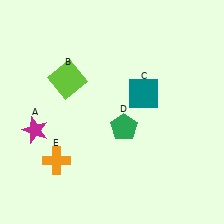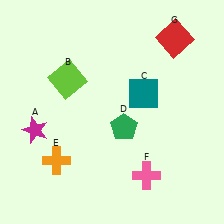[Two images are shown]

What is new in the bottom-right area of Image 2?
A pink cross (F) was added in the bottom-right area of Image 2.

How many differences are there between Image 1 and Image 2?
There are 2 differences between the two images.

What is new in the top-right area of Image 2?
A red square (G) was added in the top-right area of Image 2.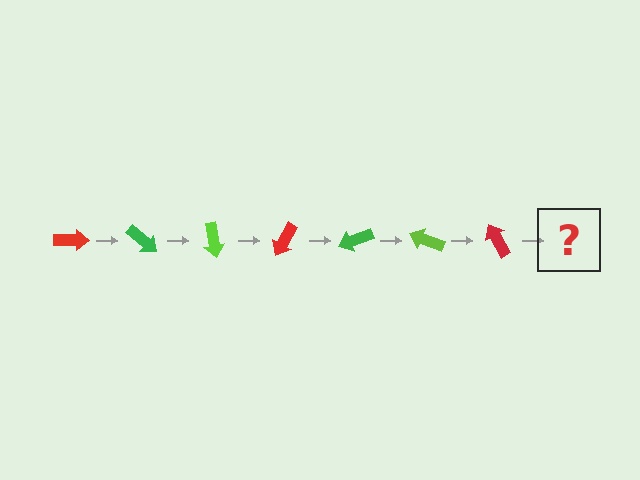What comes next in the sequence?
The next element should be a green arrow, rotated 280 degrees from the start.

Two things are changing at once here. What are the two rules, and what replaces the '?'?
The two rules are that it rotates 40 degrees each step and the color cycles through red, green, and lime. The '?' should be a green arrow, rotated 280 degrees from the start.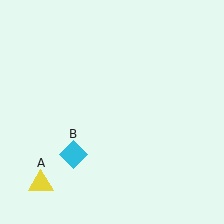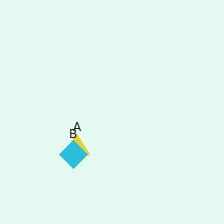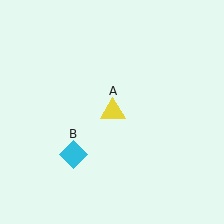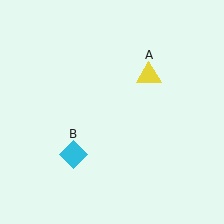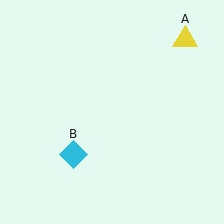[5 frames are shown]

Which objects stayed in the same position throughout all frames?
Cyan diamond (object B) remained stationary.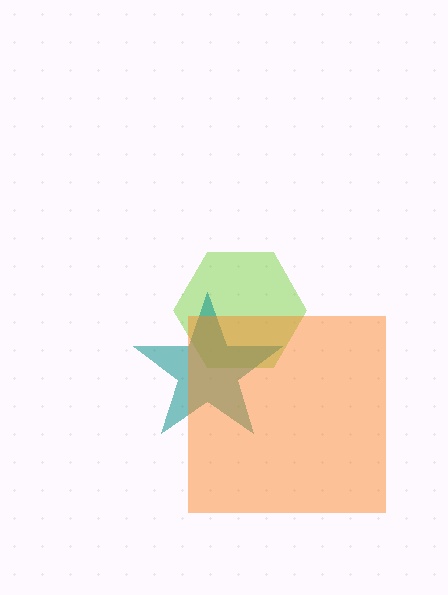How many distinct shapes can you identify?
There are 3 distinct shapes: a lime hexagon, a teal star, an orange square.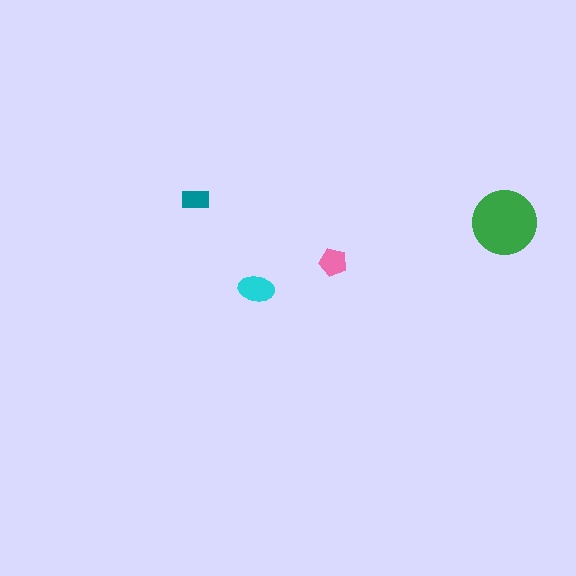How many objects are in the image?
There are 4 objects in the image.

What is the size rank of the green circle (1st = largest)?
1st.